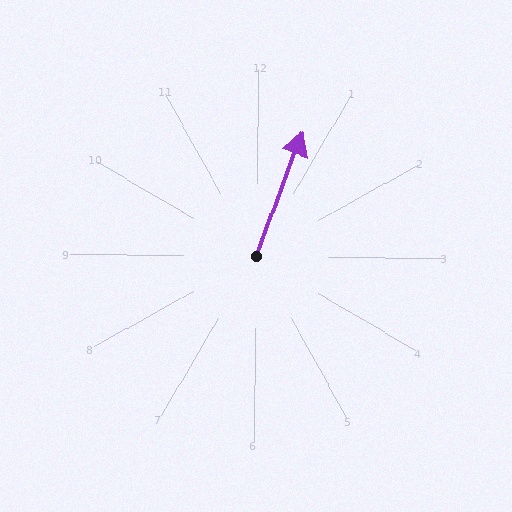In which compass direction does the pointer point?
North.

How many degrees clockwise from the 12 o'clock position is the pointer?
Approximately 20 degrees.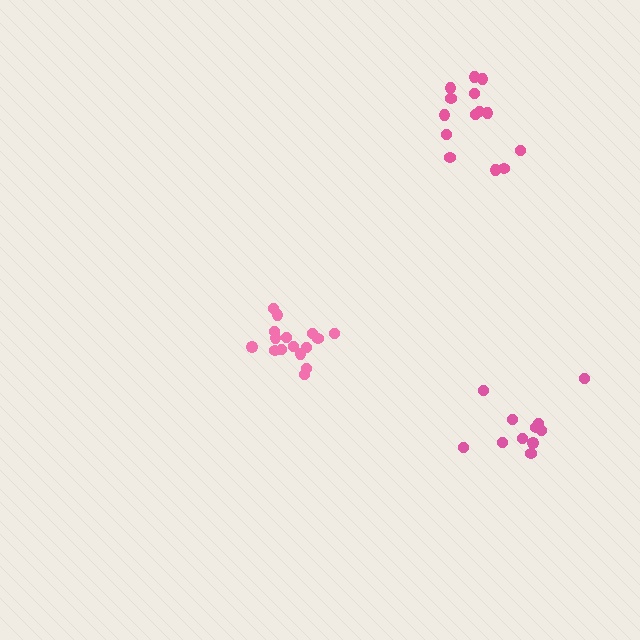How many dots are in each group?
Group 1: 16 dots, Group 2: 11 dots, Group 3: 14 dots (41 total).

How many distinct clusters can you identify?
There are 3 distinct clusters.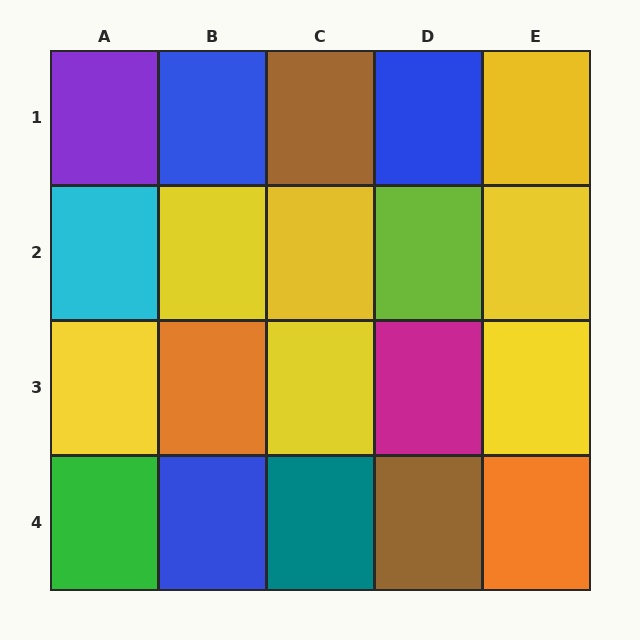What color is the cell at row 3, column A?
Yellow.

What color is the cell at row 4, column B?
Blue.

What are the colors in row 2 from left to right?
Cyan, yellow, yellow, lime, yellow.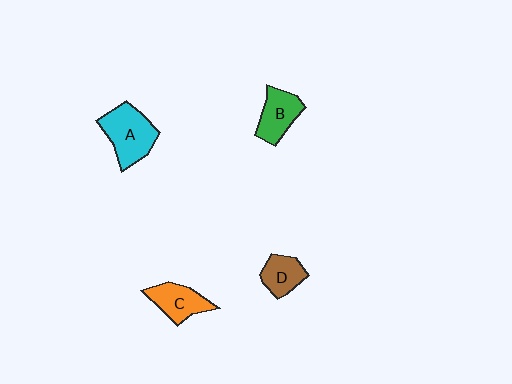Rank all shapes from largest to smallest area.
From largest to smallest: A (cyan), B (green), C (orange), D (brown).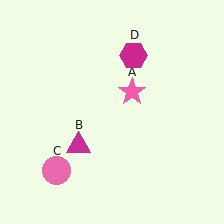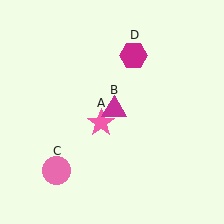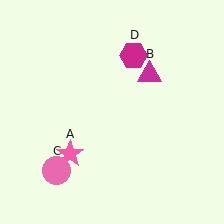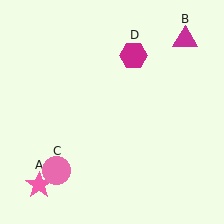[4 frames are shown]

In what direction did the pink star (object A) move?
The pink star (object A) moved down and to the left.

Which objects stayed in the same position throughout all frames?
Pink circle (object C) and magenta hexagon (object D) remained stationary.